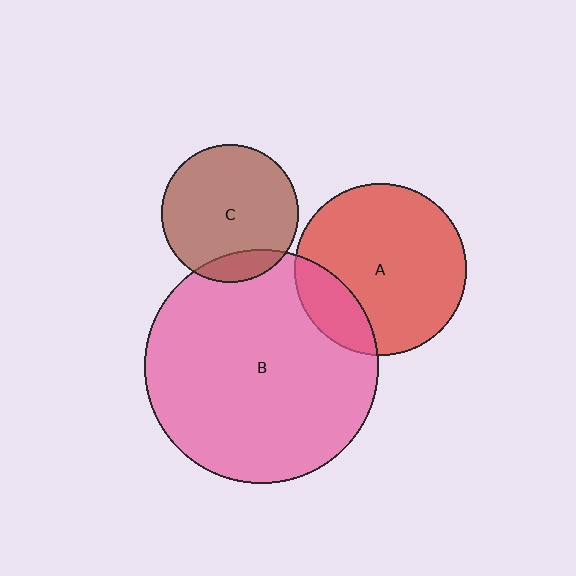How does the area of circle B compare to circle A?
Approximately 1.8 times.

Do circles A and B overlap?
Yes.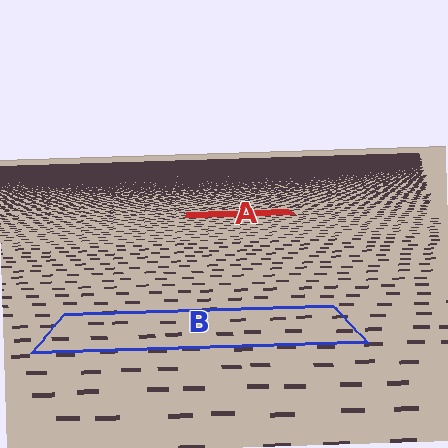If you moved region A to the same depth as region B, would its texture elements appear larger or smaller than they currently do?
They would appear larger. At a closer depth, the same texture elements are projected at a bigger on-screen size.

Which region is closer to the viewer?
Region B is closer. The texture elements there are larger and more spread out.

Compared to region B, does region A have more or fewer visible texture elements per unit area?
Region A has more texture elements per unit area — they are packed more densely because it is farther away.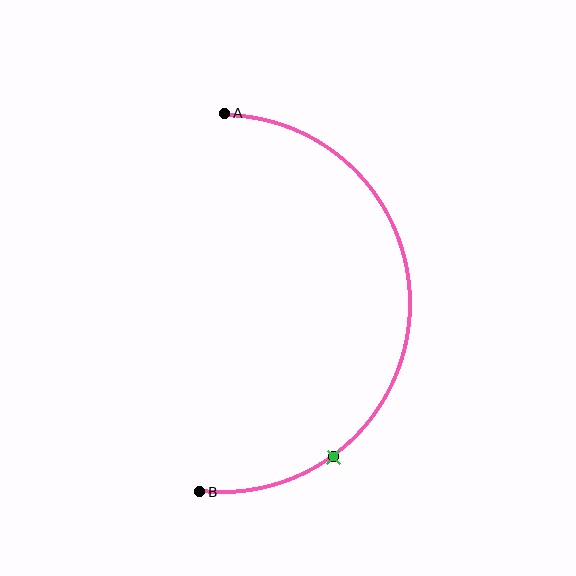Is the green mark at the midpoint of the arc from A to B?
No. The green mark lies on the arc but is closer to endpoint B. The arc midpoint would be at the point on the curve equidistant along the arc from both A and B.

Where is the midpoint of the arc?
The arc midpoint is the point on the curve farthest from the straight line joining A and B. It sits to the right of that line.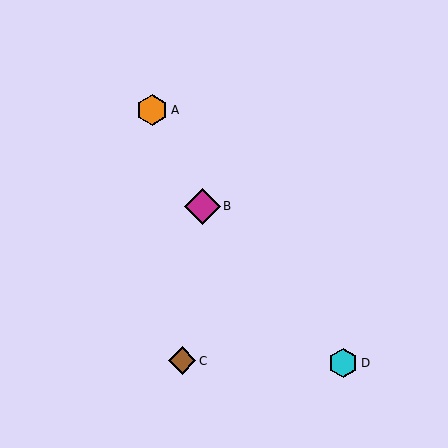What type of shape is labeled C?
Shape C is a brown diamond.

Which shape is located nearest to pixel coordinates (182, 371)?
The brown diamond (labeled C) at (182, 361) is nearest to that location.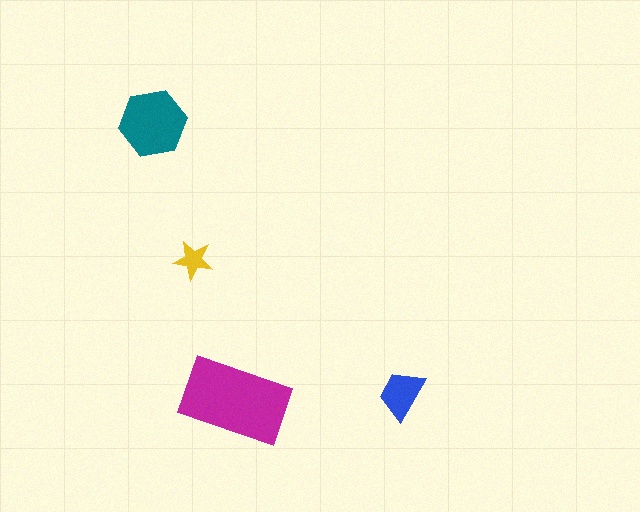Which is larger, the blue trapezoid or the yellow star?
The blue trapezoid.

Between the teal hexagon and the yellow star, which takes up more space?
The teal hexagon.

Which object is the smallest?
The yellow star.